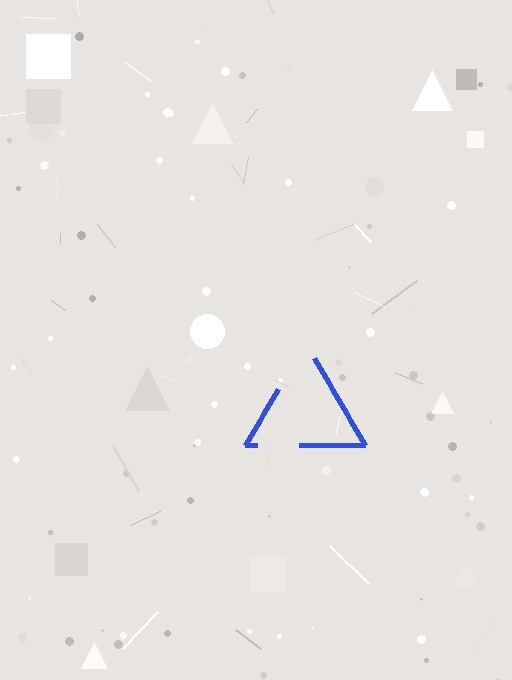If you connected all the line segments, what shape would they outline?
They would outline a triangle.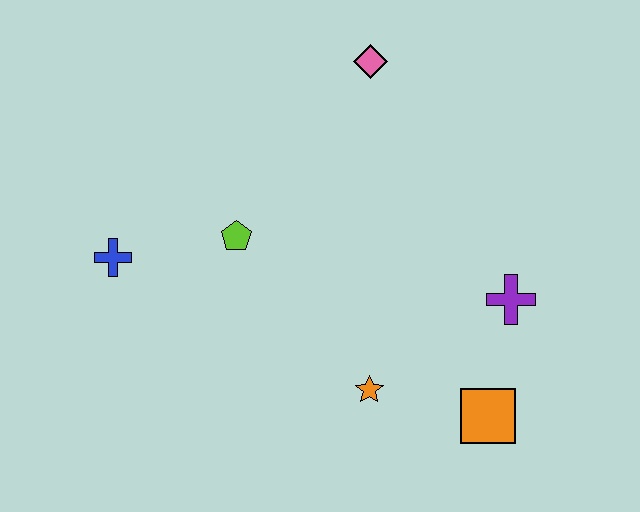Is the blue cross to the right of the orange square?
No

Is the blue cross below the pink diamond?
Yes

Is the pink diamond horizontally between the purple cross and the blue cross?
Yes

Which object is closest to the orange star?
The orange square is closest to the orange star.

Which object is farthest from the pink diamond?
The orange square is farthest from the pink diamond.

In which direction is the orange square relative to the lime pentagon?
The orange square is to the right of the lime pentagon.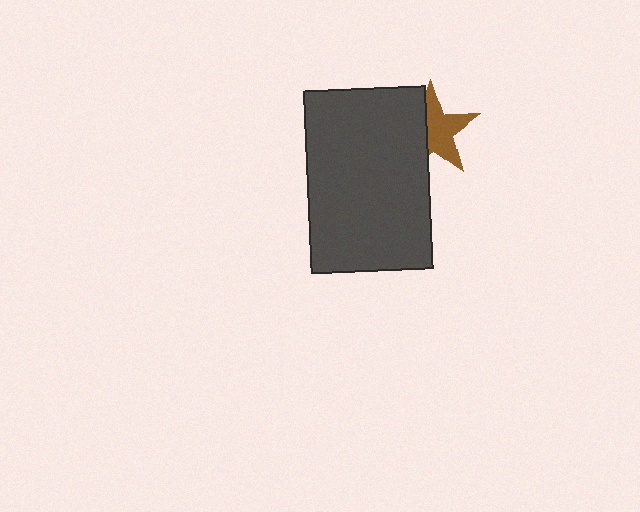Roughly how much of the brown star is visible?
About half of it is visible (roughly 59%).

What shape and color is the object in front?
The object in front is a dark gray rectangle.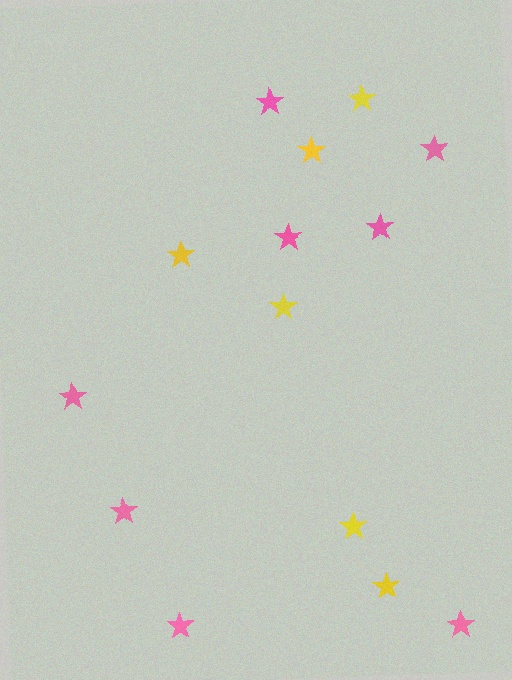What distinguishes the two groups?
There are 2 groups: one group of pink stars (8) and one group of yellow stars (6).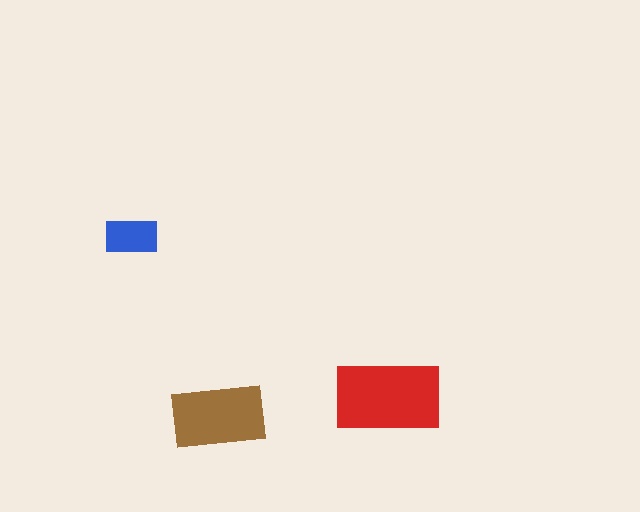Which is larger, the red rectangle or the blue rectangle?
The red one.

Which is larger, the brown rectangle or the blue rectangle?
The brown one.